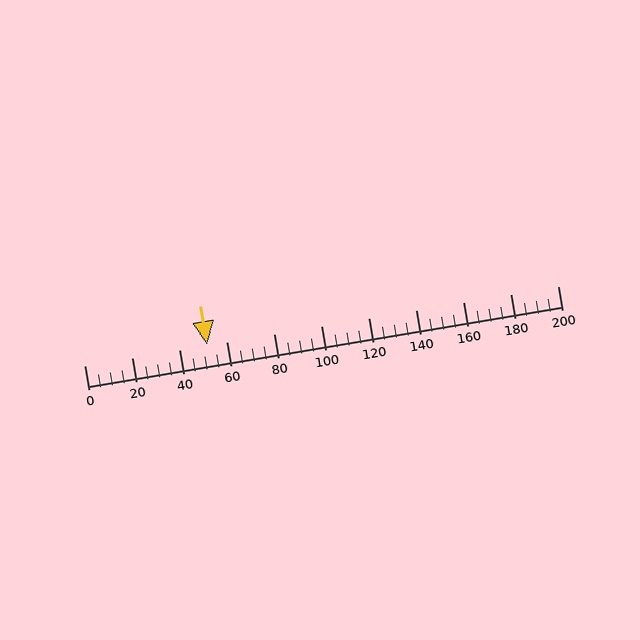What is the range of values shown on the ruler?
The ruler shows values from 0 to 200.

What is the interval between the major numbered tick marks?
The major tick marks are spaced 20 units apart.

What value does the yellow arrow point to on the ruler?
The yellow arrow points to approximately 52.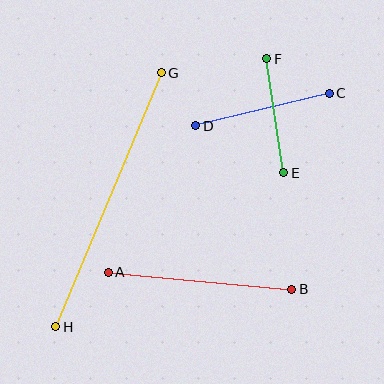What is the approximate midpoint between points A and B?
The midpoint is at approximately (200, 281) pixels.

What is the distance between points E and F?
The distance is approximately 115 pixels.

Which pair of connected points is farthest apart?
Points G and H are farthest apart.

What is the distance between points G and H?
The distance is approximately 275 pixels.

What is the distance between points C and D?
The distance is approximately 137 pixels.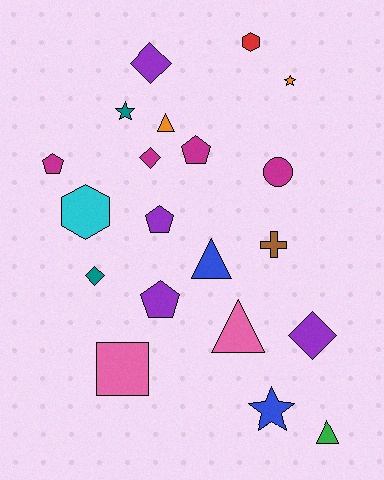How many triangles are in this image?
There are 4 triangles.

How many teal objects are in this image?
There are 2 teal objects.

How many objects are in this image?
There are 20 objects.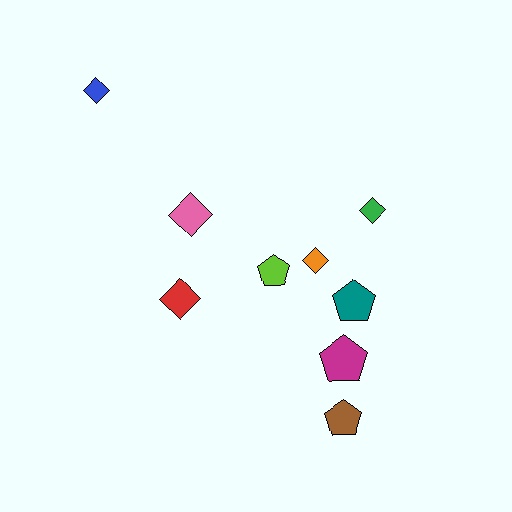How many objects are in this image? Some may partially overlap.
There are 9 objects.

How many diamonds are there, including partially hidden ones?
There are 5 diamonds.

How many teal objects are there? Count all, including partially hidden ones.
There is 1 teal object.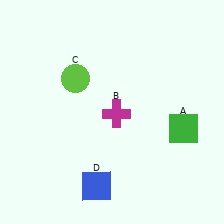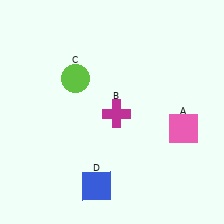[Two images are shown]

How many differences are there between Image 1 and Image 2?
There is 1 difference between the two images.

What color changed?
The square (A) changed from green in Image 1 to pink in Image 2.